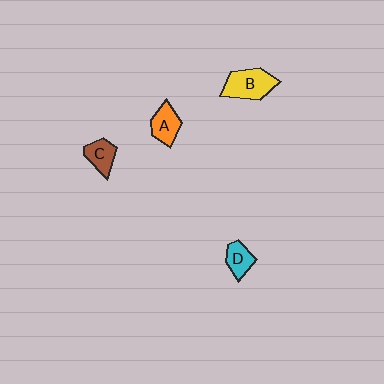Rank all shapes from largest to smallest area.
From largest to smallest: B (yellow), A (orange), C (brown), D (cyan).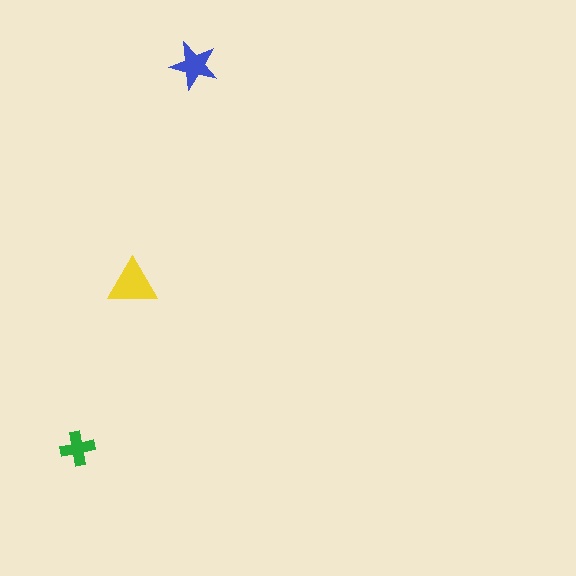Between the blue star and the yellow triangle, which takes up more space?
The yellow triangle.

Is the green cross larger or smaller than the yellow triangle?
Smaller.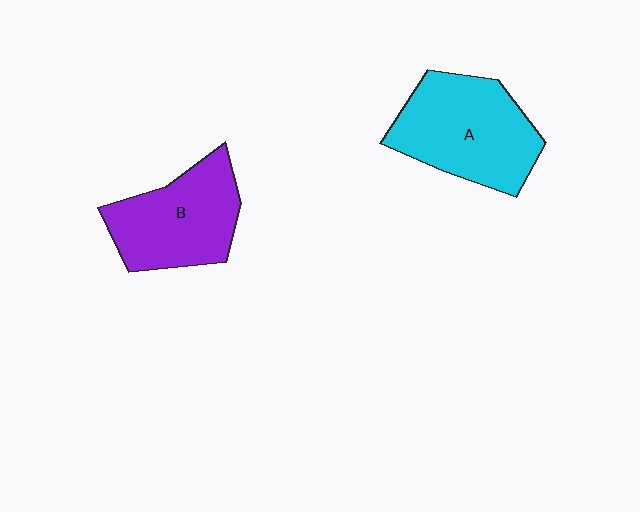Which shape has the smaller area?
Shape B (purple).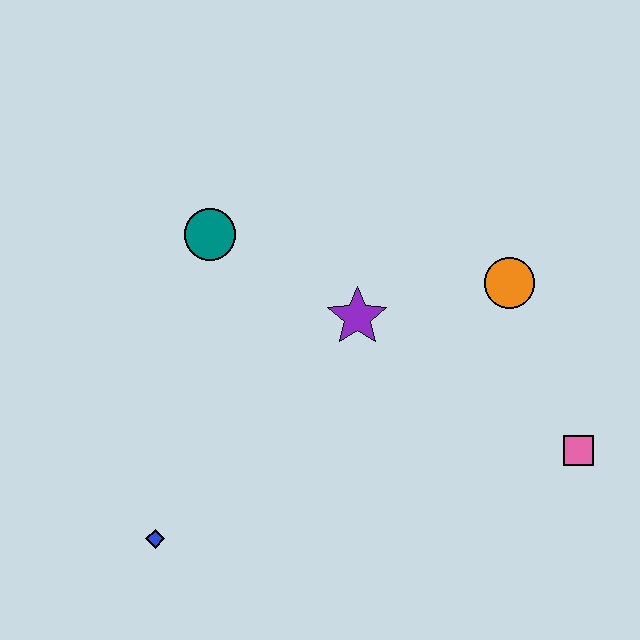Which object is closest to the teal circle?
The purple star is closest to the teal circle.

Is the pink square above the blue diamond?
Yes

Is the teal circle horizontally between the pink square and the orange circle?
No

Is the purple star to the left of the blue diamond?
No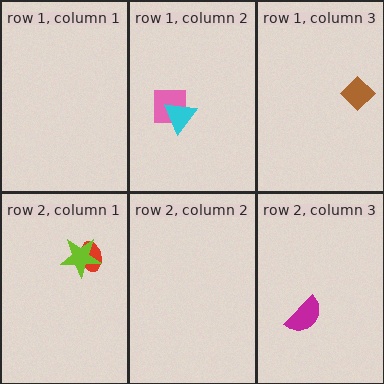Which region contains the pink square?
The row 1, column 2 region.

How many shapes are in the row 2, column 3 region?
1.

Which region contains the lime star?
The row 2, column 1 region.